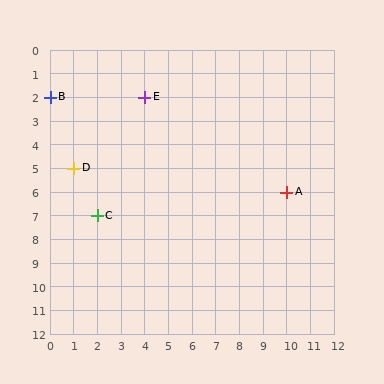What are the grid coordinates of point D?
Point D is at grid coordinates (1, 5).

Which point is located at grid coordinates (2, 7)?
Point C is at (2, 7).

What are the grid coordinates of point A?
Point A is at grid coordinates (10, 6).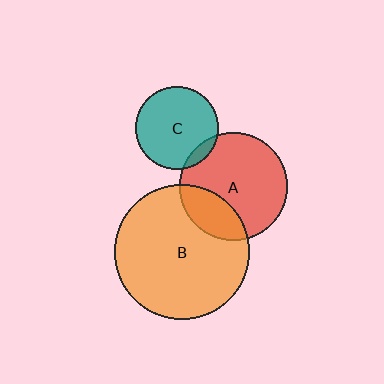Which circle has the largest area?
Circle B (orange).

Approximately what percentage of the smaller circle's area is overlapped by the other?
Approximately 25%.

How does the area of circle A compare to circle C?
Approximately 1.7 times.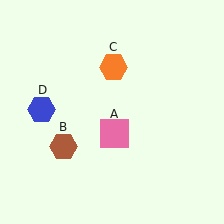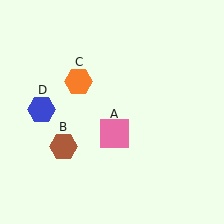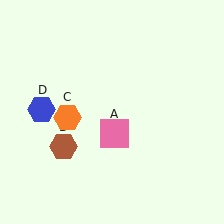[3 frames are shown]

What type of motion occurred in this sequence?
The orange hexagon (object C) rotated counterclockwise around the center of the scene.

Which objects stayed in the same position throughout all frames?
Pink square (object A) and brown hexagon (object B) and blue hexagon (object D) remained stationary.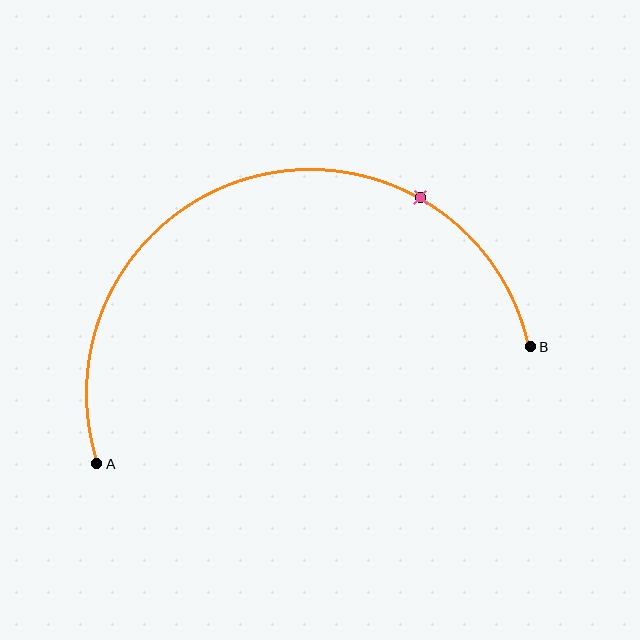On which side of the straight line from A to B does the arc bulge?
The arc bulges above the straight line connecting A and B.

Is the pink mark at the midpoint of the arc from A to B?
No. The pink mark lies on the arc but is closer to endpoint B. The arc midpoint would be at the point on the curve equidistant along the arc from both A and B.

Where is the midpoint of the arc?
The arc midpoint is the point on the curve farthest from the straight line joining A and B. It sits above that line.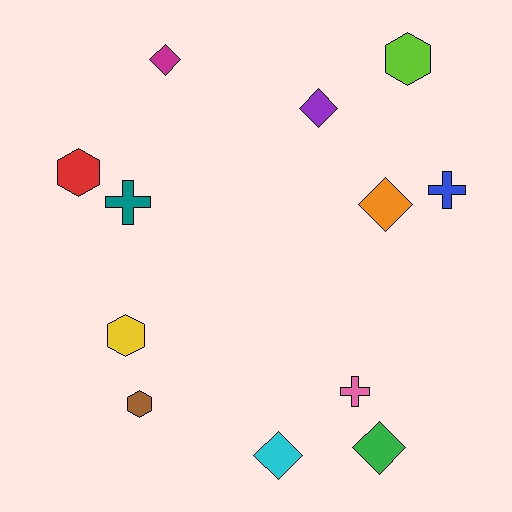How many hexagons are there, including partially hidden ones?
There are 4 hexagons.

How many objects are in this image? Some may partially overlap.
There are 12 objects.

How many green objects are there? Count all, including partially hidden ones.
There is 1 green object.